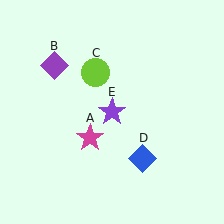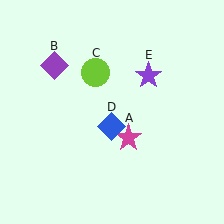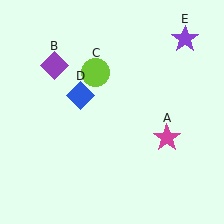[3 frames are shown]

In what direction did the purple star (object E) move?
The purple star (object E) moved up and to the right.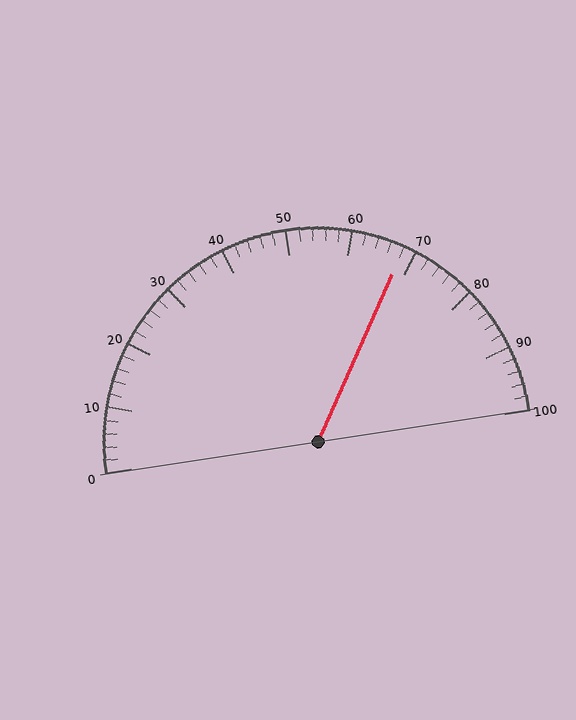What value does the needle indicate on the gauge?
The needle indicates approximately 68.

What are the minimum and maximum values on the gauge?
The gauge ranges from 0 to 100.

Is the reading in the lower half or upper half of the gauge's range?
The reading is in the upper half of the range (0 to 100).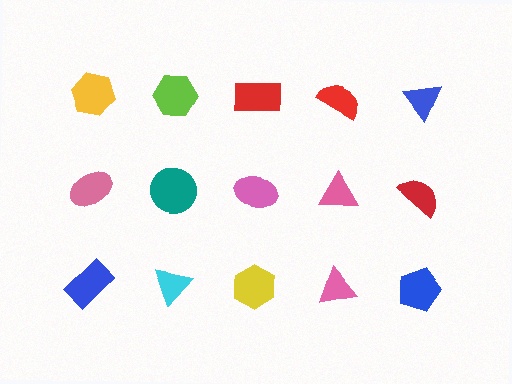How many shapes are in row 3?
5 shapes.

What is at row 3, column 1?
A blue rectangle.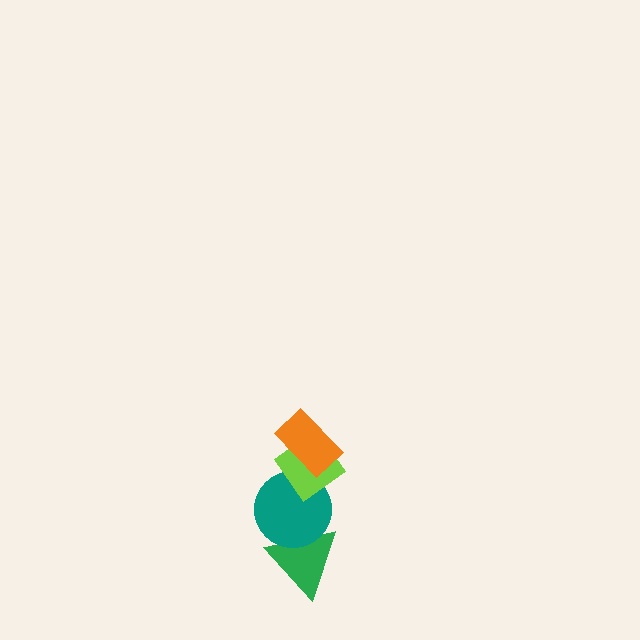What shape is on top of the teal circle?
The lime diamond is on top of the teal circle.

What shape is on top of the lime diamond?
The orange rectangle is on top of the lime diamond.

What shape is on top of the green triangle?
The teal circle is on top of the green triangle.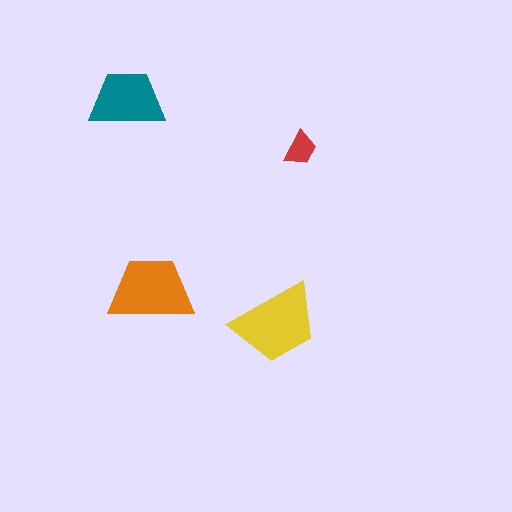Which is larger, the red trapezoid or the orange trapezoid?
The orange one.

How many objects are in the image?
There are 4 objects in the image.